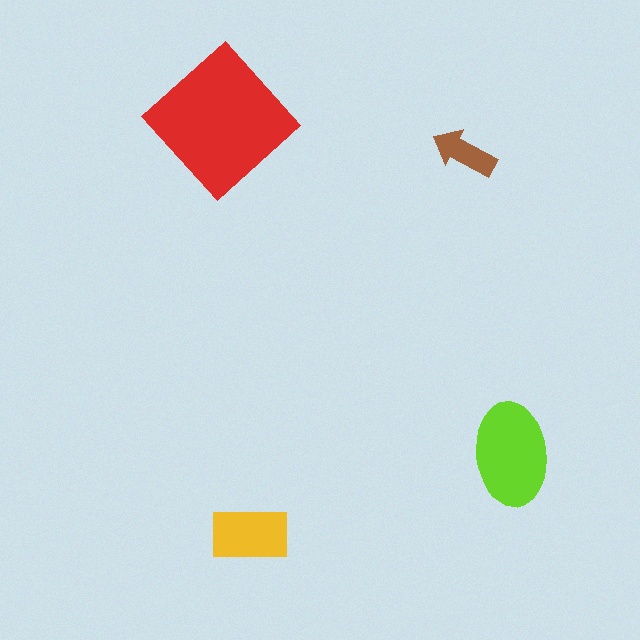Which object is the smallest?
The brown arrow.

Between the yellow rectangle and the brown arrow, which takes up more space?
The yellow rectangle.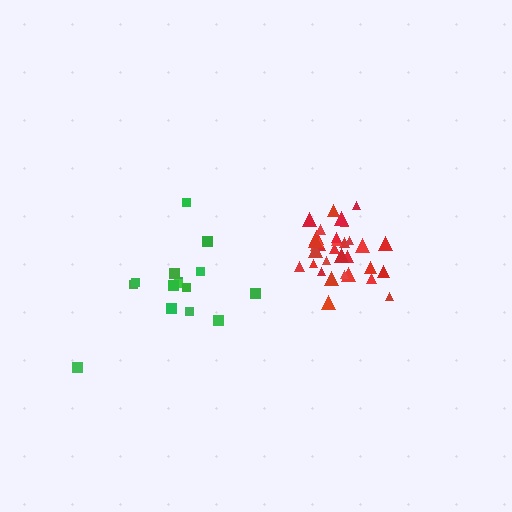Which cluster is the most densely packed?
Red.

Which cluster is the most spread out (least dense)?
Green.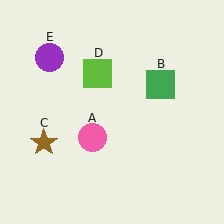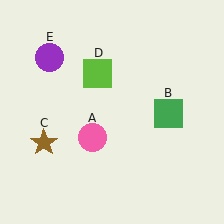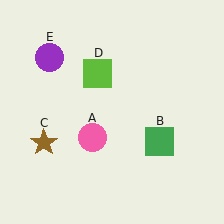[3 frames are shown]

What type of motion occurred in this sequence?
The green square (object B) rotated clockwise around the center of the scene.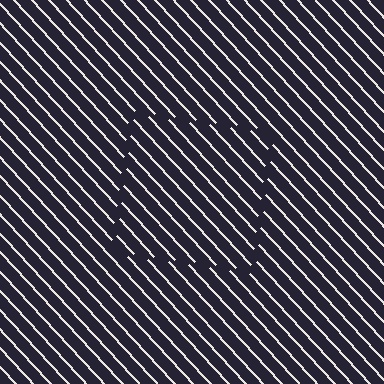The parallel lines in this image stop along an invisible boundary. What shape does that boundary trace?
An illusory square. The interior of the shape contains the same grating, shifted by half a period — the contour is defined by the phase discontinuity where line-ends from the inner and outer gratings abut.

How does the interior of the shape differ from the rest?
The interior of the shape contains the same grating, shifted by half a period — the contour is defined by the phase discontinuity where line-ends from the inner and outer gratings abut.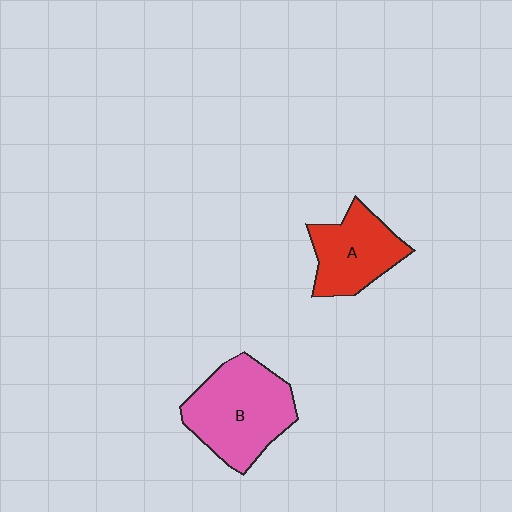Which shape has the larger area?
Shape B (pink).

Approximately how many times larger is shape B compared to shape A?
Approximately 1.4 times.